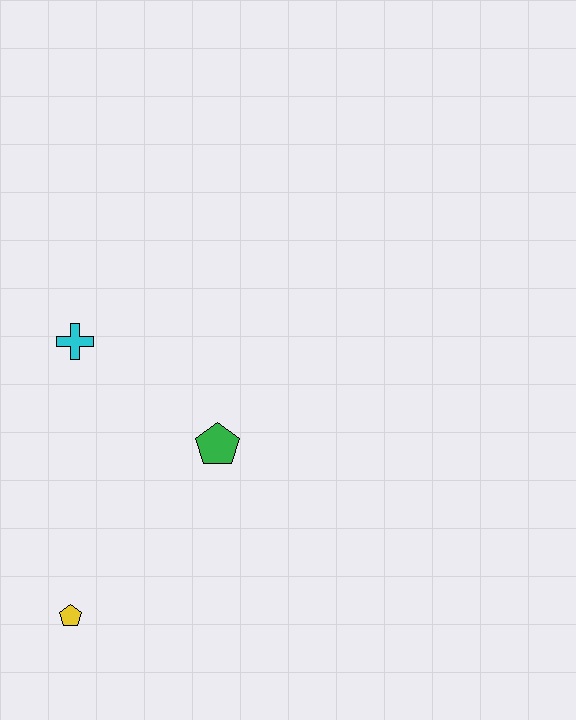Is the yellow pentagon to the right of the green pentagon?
No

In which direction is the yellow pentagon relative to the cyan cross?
The yellow pentagon is below the cyan cross.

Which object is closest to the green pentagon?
The cyan cross is closest to the green pentagon.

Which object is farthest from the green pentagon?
The yellow pentagon is farthest from the green pentagon.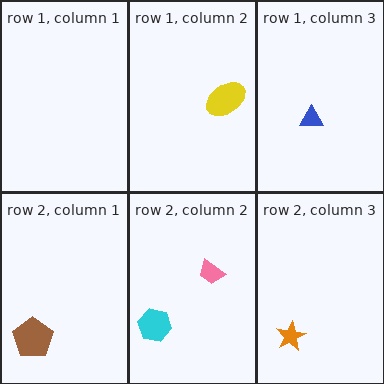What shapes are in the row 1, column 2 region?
The yellow ellipse.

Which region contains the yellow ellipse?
The row 1, column 2 region.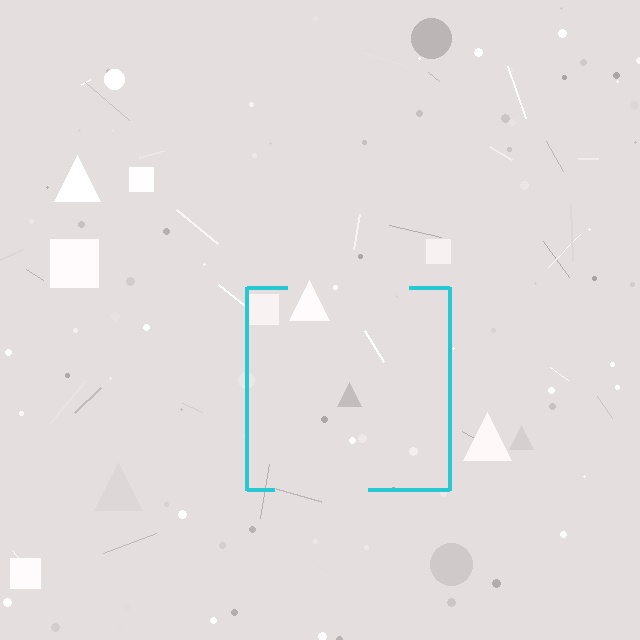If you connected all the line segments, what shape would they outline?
They would outline a square.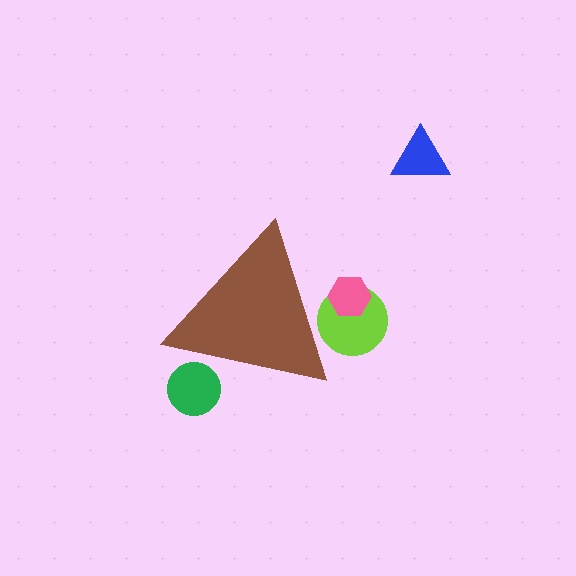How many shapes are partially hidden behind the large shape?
3 shapes are partially hidden.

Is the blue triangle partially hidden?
No, the blue triangle is fully visible.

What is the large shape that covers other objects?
A brown triangle.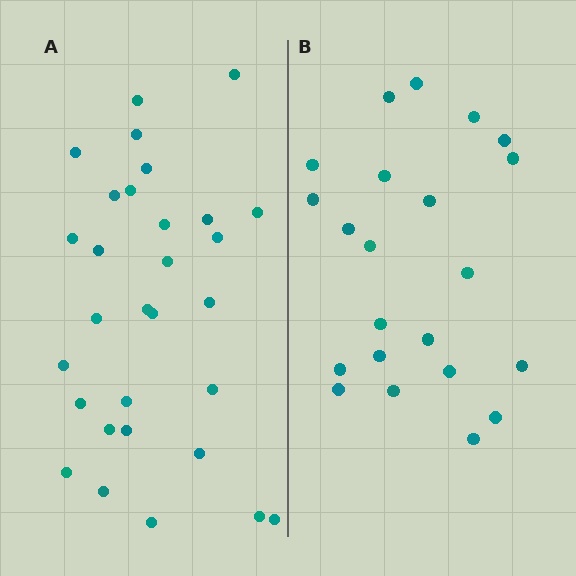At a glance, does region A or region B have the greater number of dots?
Region A (the left region) has more dots.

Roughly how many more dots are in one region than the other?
Region A has roughly 8 or so more dots than region B.